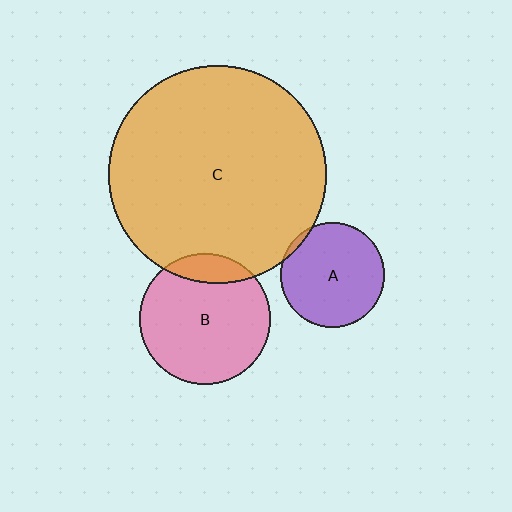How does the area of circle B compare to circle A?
Approximately 1.6 times.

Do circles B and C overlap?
Yes.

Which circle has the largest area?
Circle C (orange).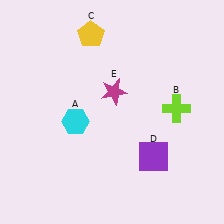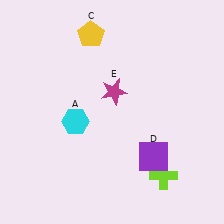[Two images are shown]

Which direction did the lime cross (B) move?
The lime cross (B) moved down.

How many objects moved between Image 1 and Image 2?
1 object moved between the two images.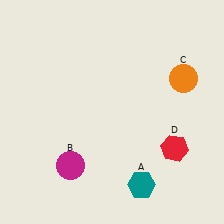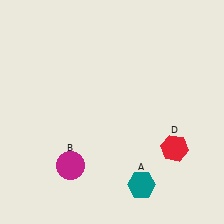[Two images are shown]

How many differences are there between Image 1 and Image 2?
There is 1 difference between the two images.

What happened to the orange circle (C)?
The orange circle (C) was removed in Image 2. It was in the top-right area of Image 1.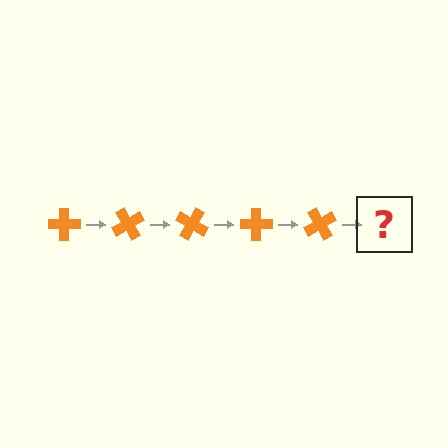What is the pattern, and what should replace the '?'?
The pattern is that the cross rotates 60 degrees each step. The '?' should be an orange cross rotated 300 degrees.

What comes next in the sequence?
The next element should be an orange cross rotated 300 degrees.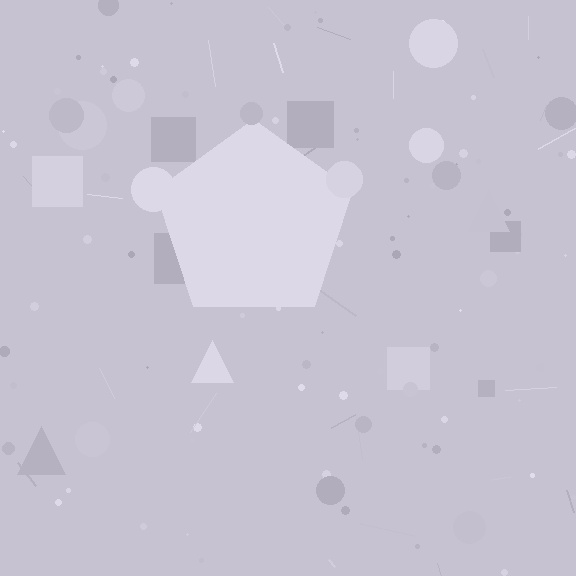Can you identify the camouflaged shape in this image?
The camouflaged shape is a pentagon.